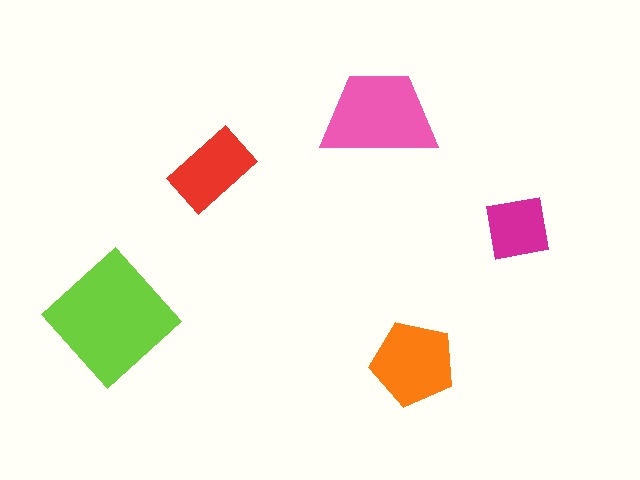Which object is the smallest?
The magenta square.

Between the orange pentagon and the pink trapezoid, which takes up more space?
The pink trapezoid.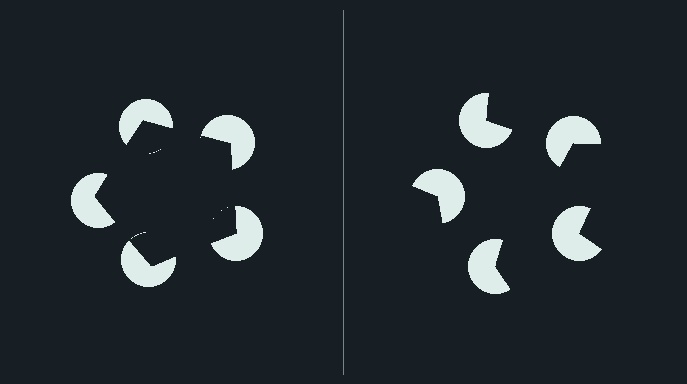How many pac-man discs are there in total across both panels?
10 — 5 on each side.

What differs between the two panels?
The pac-man discs are positioned identically on both sides; only the wedge orientations differ. On the left they align to a pentagon; on the right they are misaligned.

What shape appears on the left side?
An illusory pentagon.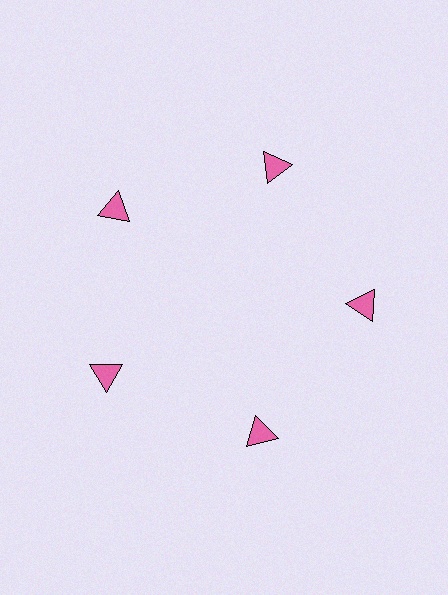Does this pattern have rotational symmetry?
Yes, this pattern has 5-fold rotational symmetry. It looks the same after rotating 72 degrees around the center.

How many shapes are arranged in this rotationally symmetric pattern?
There are 5 shapes, arranged in 5 groups of 1.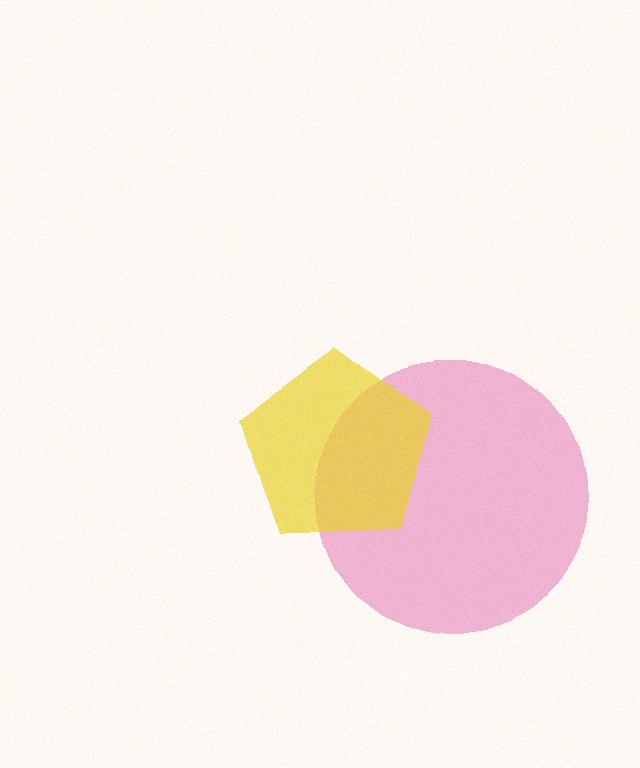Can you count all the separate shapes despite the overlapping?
Yes, there are 2 separate shapes.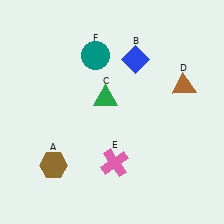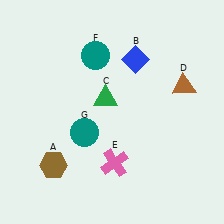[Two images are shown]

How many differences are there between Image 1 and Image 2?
There is 1 difference between the two images.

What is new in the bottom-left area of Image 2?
A teal circle (G) was added in the bottom-left area of Image 2.